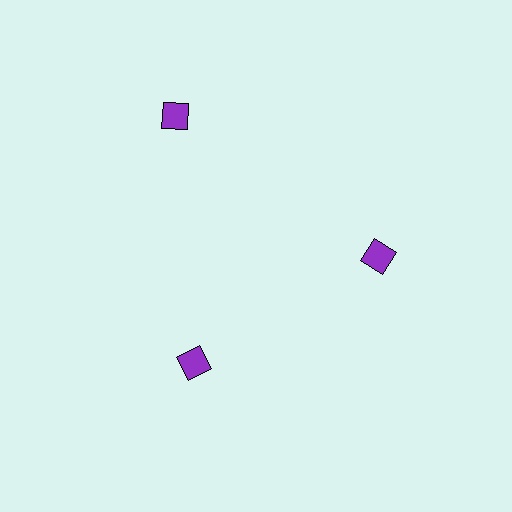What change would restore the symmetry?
The symmetry would be restored by moving it inward, back onto the ring so that all 3 squares sit at equal angles and equal distance from the center.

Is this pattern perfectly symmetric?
No. The 3 purple squares are arranged in a ring, but one element near the 11 o'clock position is pushed outward from the center, breaking the 3-fold rotational symmetry.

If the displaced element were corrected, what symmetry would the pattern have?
It would have 3-fold rotational symmetry — the pattern would map onto itself every 120 degrees.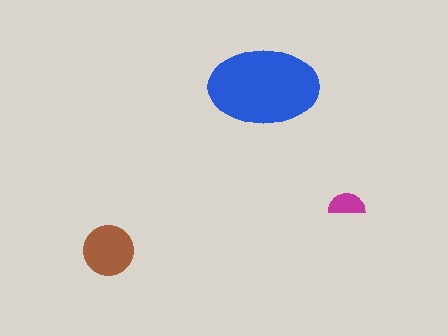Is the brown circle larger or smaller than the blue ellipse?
Smaller.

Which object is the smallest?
The magenta semicircle.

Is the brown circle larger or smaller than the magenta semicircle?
Larger.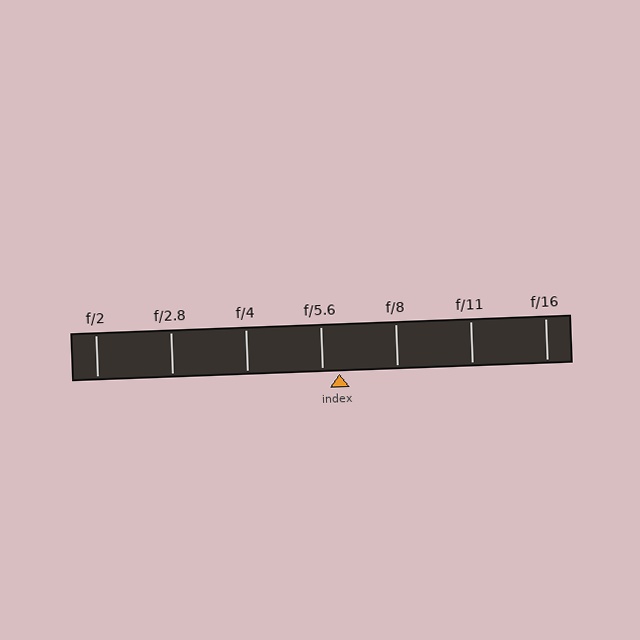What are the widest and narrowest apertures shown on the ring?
The widest aperture shown is f/2 and the narrowest is f/16.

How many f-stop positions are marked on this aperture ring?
There are 7 f-stop positions marked.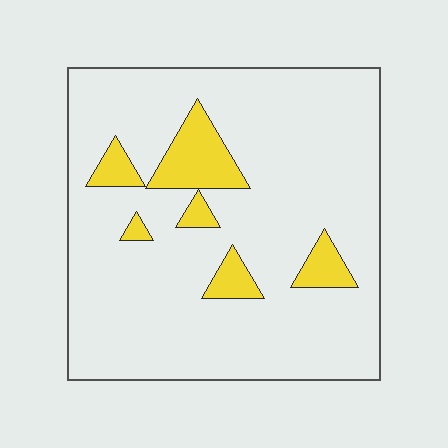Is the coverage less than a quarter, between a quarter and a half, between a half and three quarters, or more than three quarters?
Less than a quarter.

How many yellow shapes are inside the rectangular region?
6.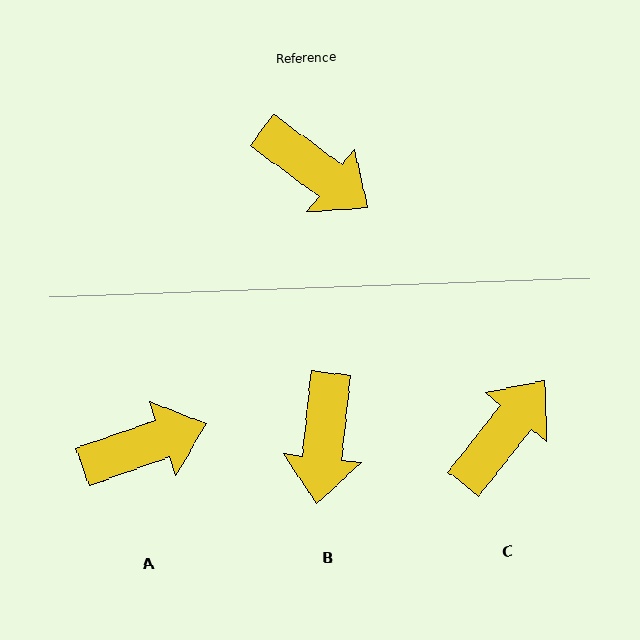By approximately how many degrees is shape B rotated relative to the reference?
Approximately 59 degrees clockwise.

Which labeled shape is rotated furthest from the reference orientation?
C, about 88 degrees away.